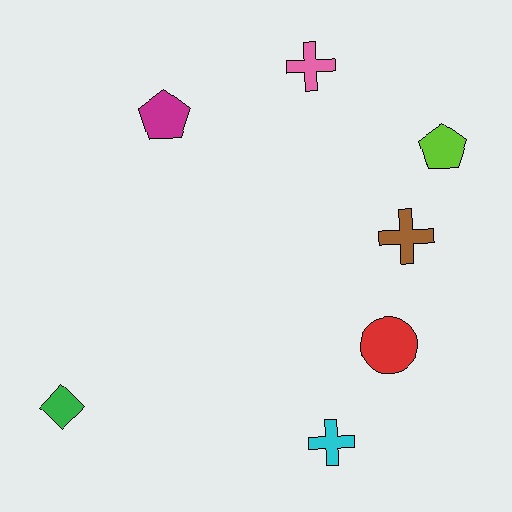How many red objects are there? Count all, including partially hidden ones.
There is 1 red object.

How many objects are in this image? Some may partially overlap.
There are 7 objects.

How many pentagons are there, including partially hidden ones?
There are 2 pentagons.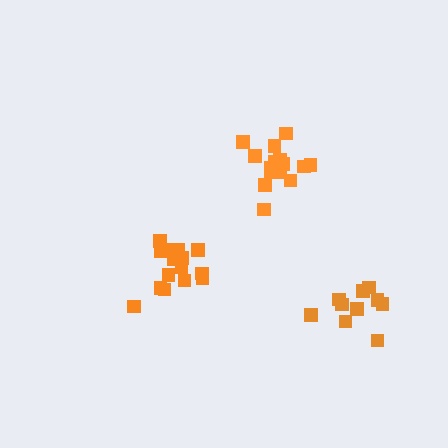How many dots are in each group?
Group 1: 15 dots, Group 2: 15 dots, Group 3: 10 dots (40 total).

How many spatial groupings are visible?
There are 3 spatial groupings.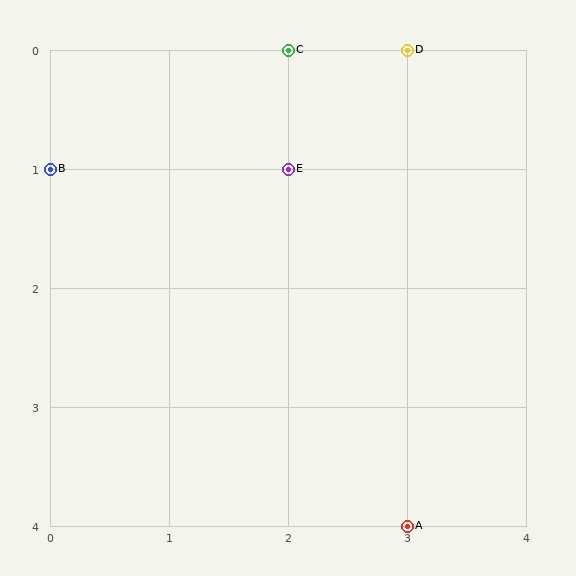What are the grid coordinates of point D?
Point D is at grid coordinates (3, 0).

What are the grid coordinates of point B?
Point B is at grid coordinates (0, 1).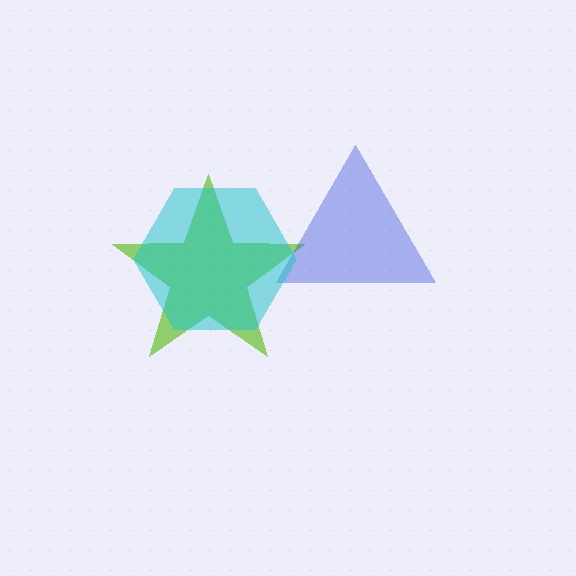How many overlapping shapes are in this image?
There are 3 overlapping shapes in the image.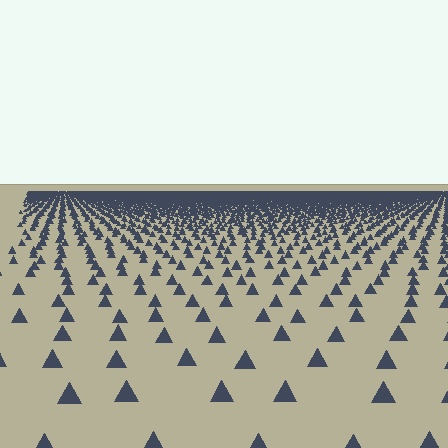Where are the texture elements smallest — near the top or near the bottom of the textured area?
Near the top.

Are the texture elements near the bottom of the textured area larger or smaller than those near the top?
Larger. Near the bottom, elements are closer to the viewer and appear at a bigger on-screen size.